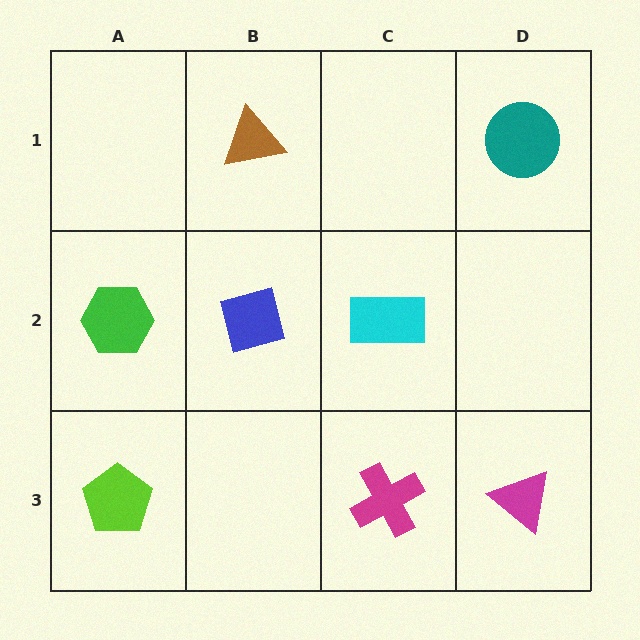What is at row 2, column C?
A cyan rectangle.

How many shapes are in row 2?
3 shapes.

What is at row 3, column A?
A lime pentagon.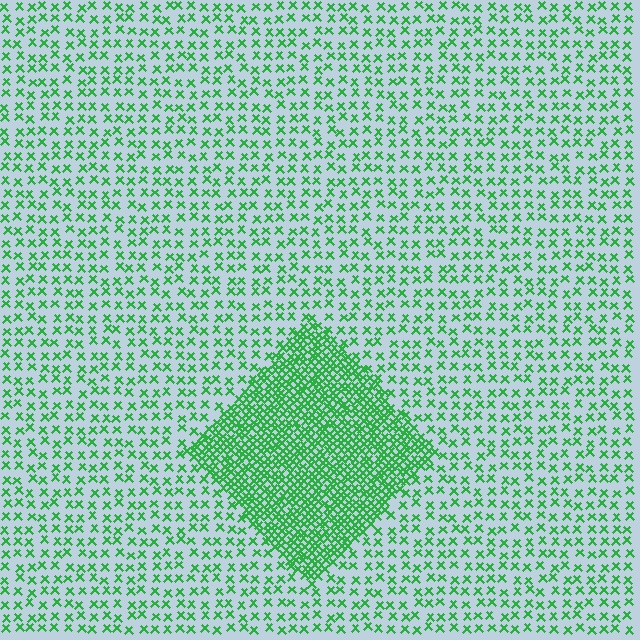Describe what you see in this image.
The image contains small green elements arranged at two different densities. A diamond-shaped region is visible where the elements are more densely packed than the surrounding area.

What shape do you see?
I see a diamond.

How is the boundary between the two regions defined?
The boundary is defined by a change in element density (approximately 2.9x ratio). All elements are the same color, size, and shape.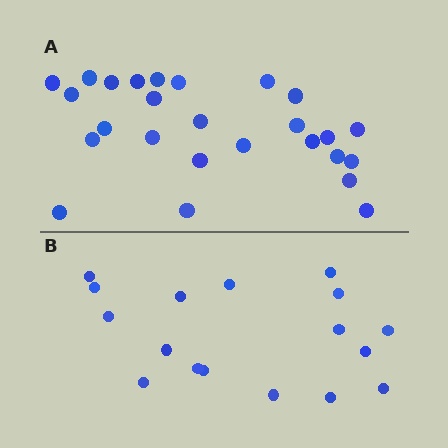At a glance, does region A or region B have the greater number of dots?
Region A (the top region) has more dots.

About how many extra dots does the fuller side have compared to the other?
Region A has roughly 8 or so more dots than region B.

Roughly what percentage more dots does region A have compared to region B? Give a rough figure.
About 55% more.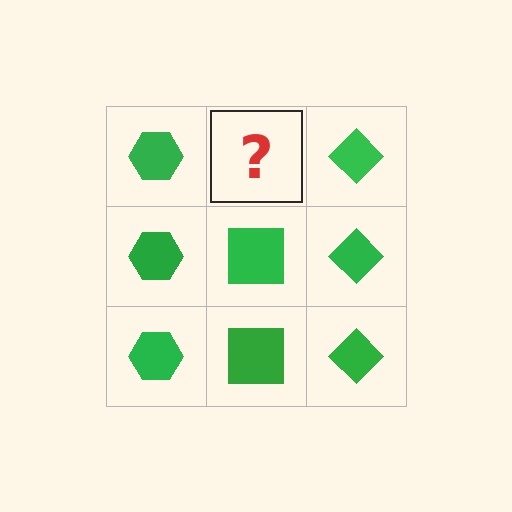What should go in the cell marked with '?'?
The missing cell should contain a green square.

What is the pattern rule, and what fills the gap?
The rule is that each column has a consistent shape. The gap should be filled with a green square.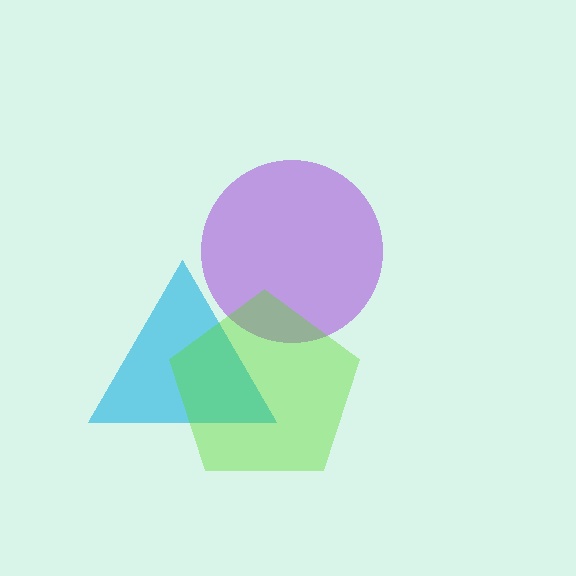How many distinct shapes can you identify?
There are 3 distinct shapes: a purple circle, a cyan triangle, a lime pentagon.